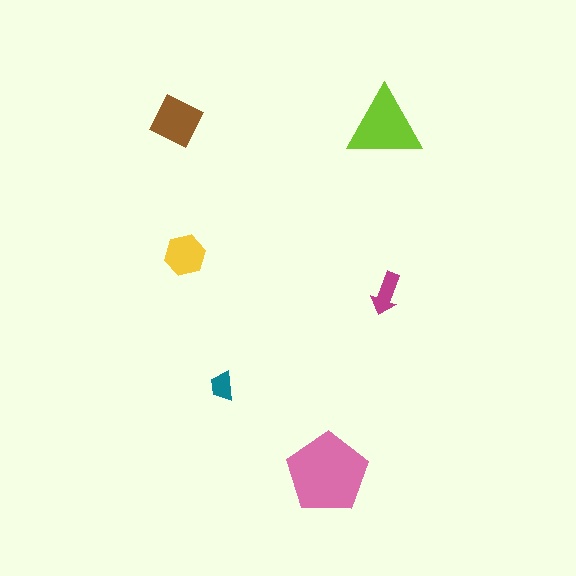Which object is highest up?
The brown square is topmost.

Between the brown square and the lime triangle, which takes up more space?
The lime triangle.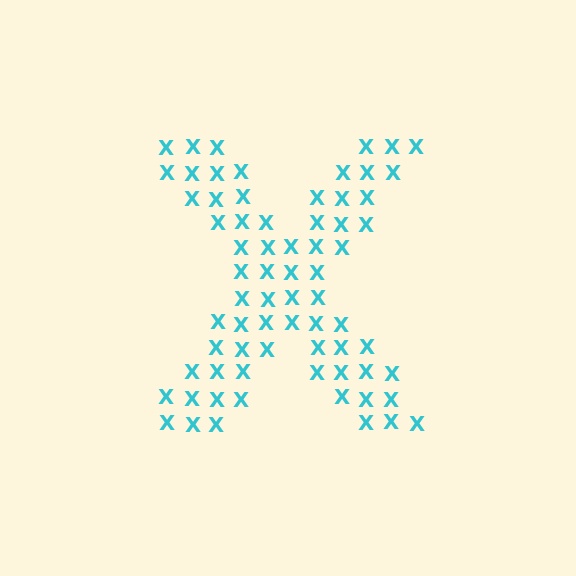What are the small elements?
The small elements are letter X's.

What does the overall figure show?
The overall figure shows the letter X.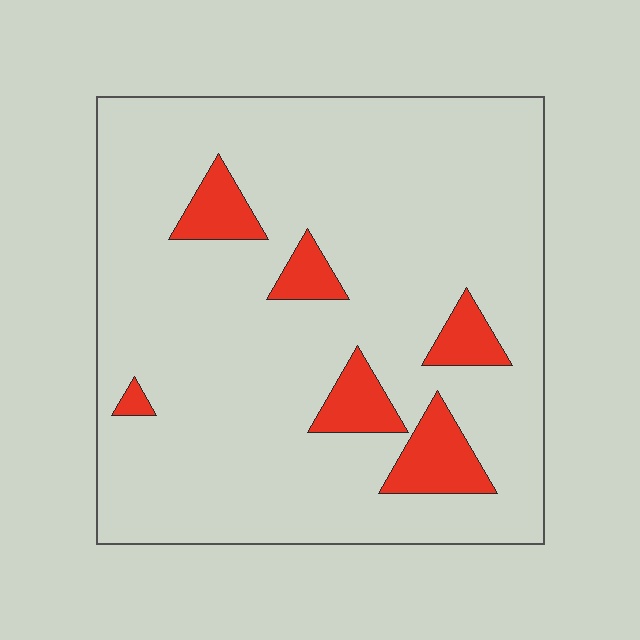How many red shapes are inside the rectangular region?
6.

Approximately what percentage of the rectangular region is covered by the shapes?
Approximately 10%.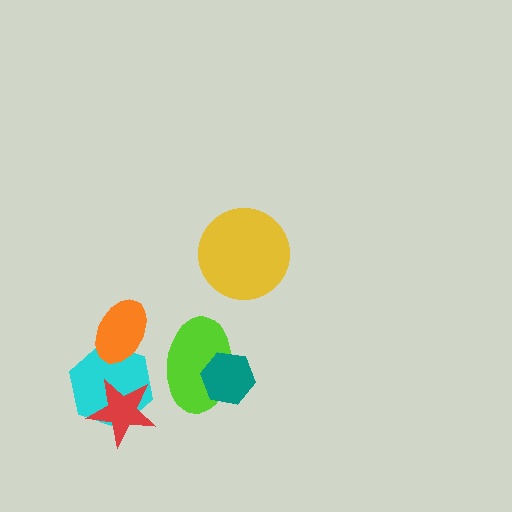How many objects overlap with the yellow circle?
0 objects overlap with the yellow circle.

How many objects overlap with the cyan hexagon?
2 objects overlap with the cyan hexagon.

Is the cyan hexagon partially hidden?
Yes, it is partially covered by another shape.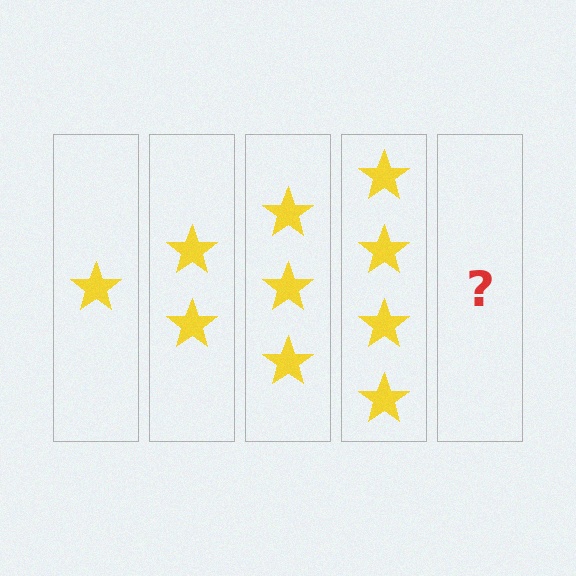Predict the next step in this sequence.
The next step is 5 stars.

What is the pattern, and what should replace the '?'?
The pattern is that each step adds one more star. The '?' should be 5 stars.